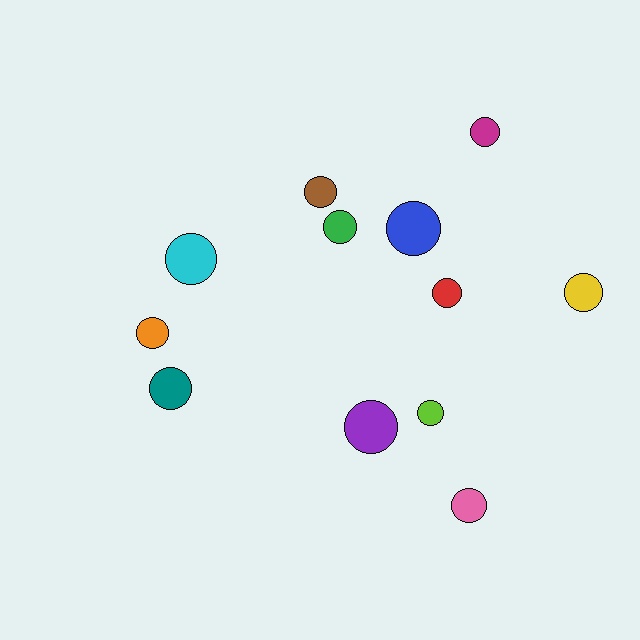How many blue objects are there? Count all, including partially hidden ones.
There is 1 blue object.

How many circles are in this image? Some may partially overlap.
There are 12 circles.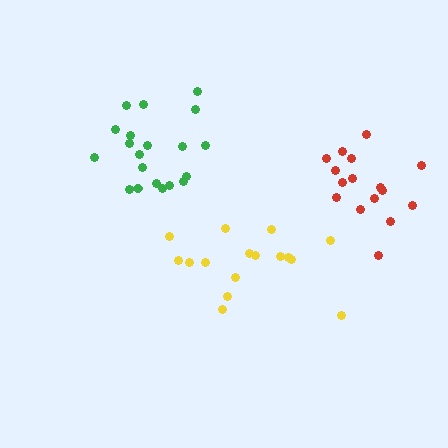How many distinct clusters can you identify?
There are 3 distinct clusters.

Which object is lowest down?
The yellow cluster is bottommost.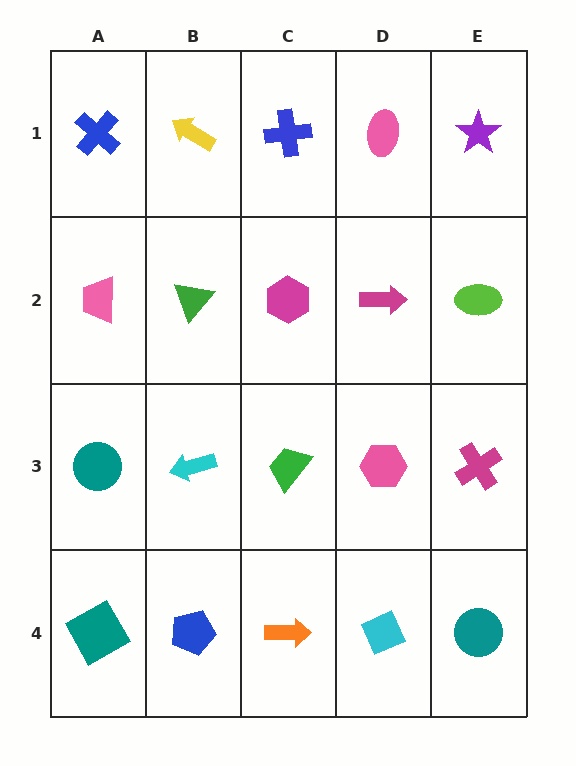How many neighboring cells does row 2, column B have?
4.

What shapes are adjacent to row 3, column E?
A lime ellipse (row 2, column E), a teal circle (row 4, column E), a pink hexagon (row 3, column D).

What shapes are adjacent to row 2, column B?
A yellow arrow (row 1, column B), a cyan arrow (row 3, column B), a pink trapezoid (row 2, column A), a magenta hexagon (row 2, column C).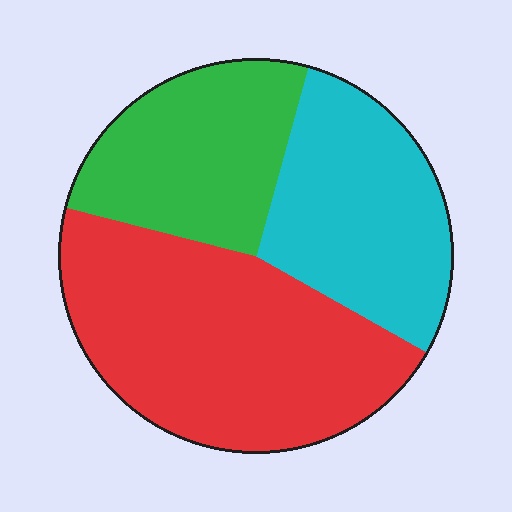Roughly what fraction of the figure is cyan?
Cyan takes up between a sixth and a third of the figure.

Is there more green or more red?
Red.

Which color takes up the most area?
Red, at roughly 45%.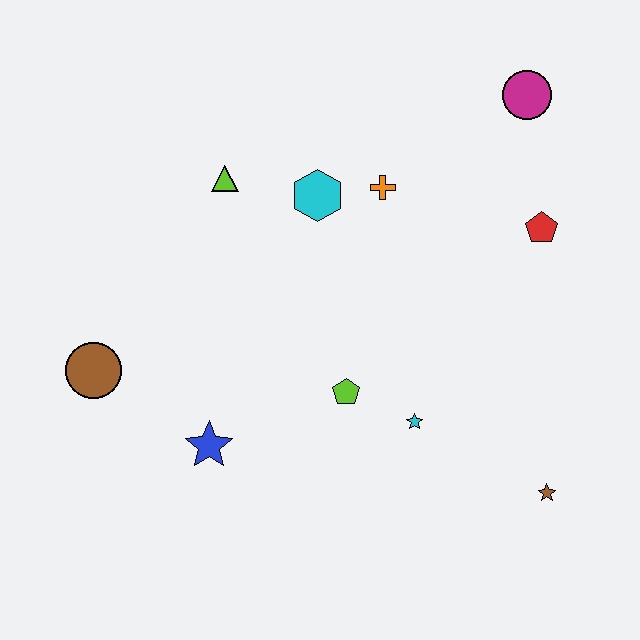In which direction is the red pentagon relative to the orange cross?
The red pentagon is to the right of the orange cross.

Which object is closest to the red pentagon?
The magenta circle is closest to the red pentagon.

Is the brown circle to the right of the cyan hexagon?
No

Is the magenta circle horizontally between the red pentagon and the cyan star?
Yes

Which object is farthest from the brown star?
The brown circle is farthest from the brown star.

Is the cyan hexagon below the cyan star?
No